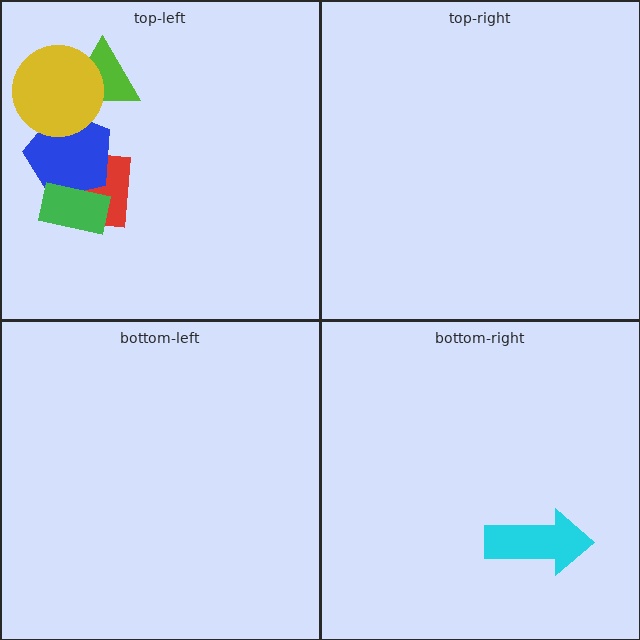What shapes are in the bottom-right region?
The cyan arrow.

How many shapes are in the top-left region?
5.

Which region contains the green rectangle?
The top-left region.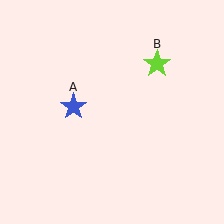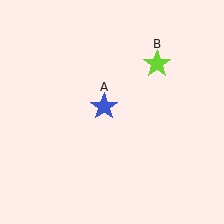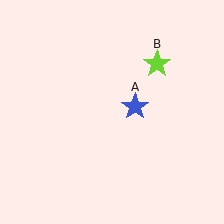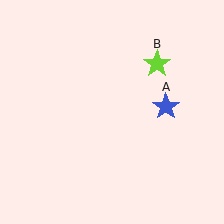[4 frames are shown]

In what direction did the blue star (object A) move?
The blue star (object A) moved right.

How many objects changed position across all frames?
1 object changed position: blue star (object A).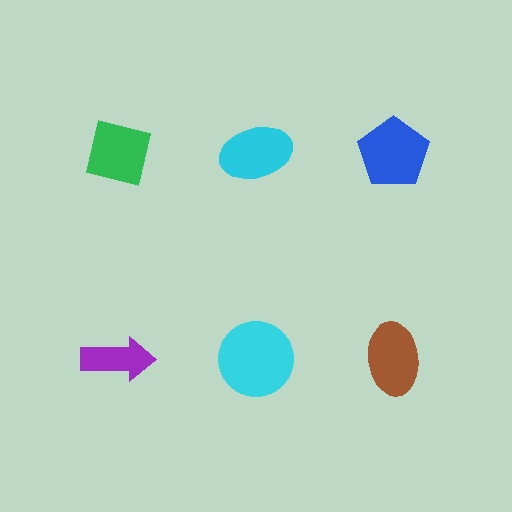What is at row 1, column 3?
A blue pentagon.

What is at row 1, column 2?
A cyan ellipse.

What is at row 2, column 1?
A purple arrow.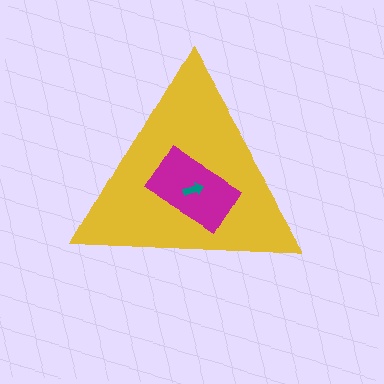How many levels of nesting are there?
3.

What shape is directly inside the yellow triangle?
The magenta rectangle.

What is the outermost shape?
The yellow triangle.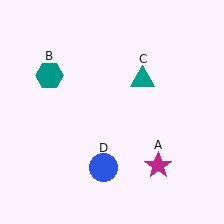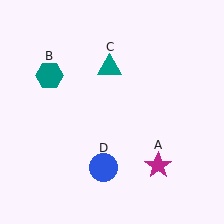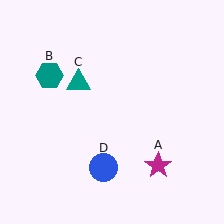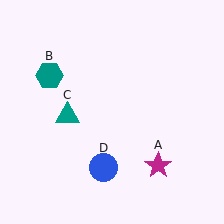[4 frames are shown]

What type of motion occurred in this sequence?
The teal triangle (object C) rotated counterclockwise around the center of the scene.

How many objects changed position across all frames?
1 object changed position: teal triangle (object C).